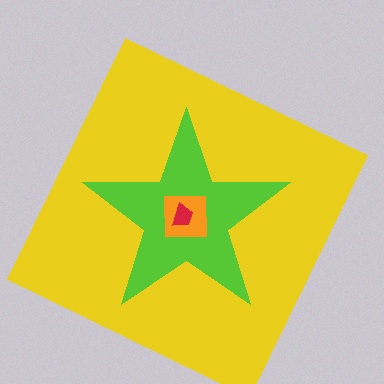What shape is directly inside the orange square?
The red trapezoid.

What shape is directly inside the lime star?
The orange square.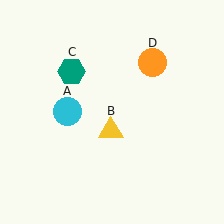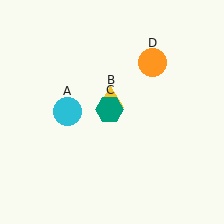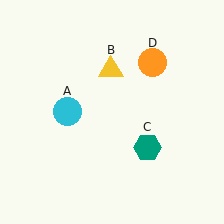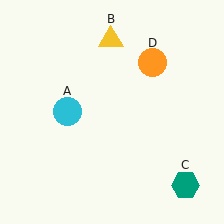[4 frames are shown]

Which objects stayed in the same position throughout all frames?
Cyan circle (object A) and orange circle (object D) remained stationary.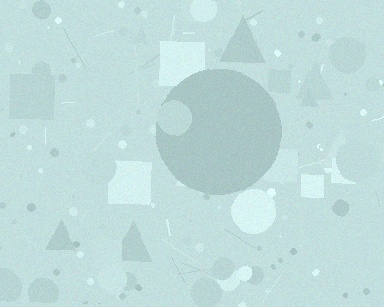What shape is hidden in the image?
A circle is hidden in the image.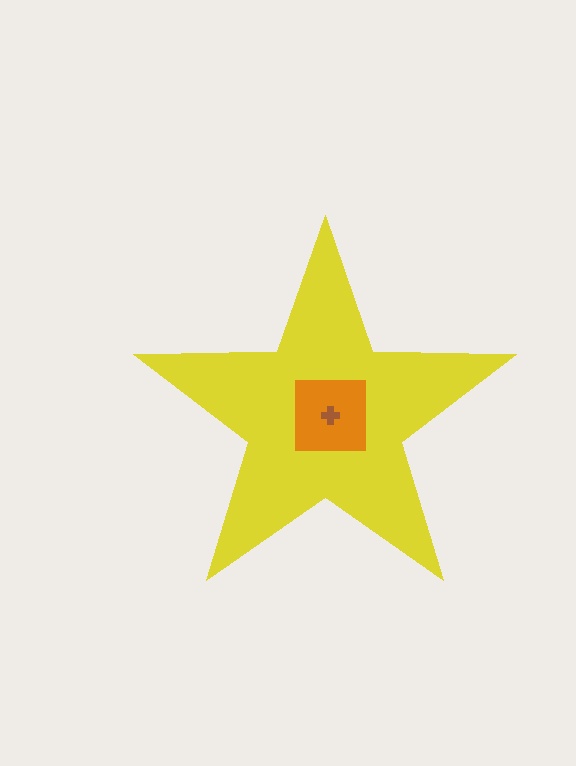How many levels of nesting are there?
3.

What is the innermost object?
The brown cross.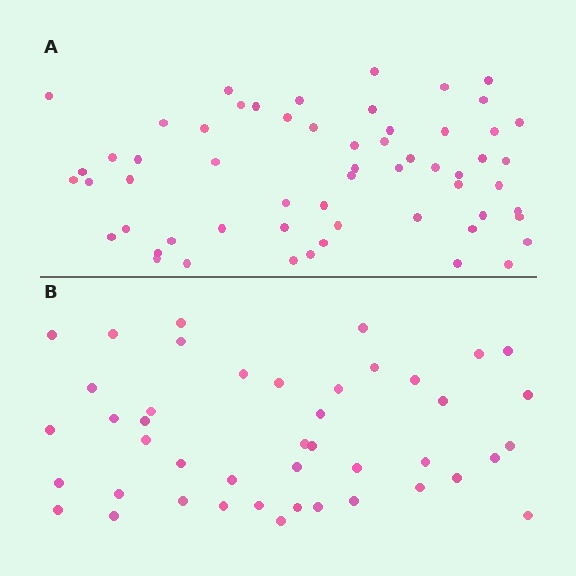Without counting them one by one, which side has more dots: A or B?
Region A (the top region) has more dots.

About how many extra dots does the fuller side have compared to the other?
Region A has approximately 15 more dots than region B.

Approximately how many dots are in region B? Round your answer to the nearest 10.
About 40 dots. (The exact count is 44, which rounds to 40.)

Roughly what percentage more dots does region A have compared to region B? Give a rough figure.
About 35% more.